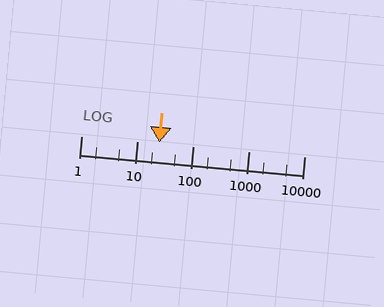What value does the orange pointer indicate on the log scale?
The pointer indicates approximately 25.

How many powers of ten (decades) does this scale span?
The scale spans 4 decades, from 1 to 10000.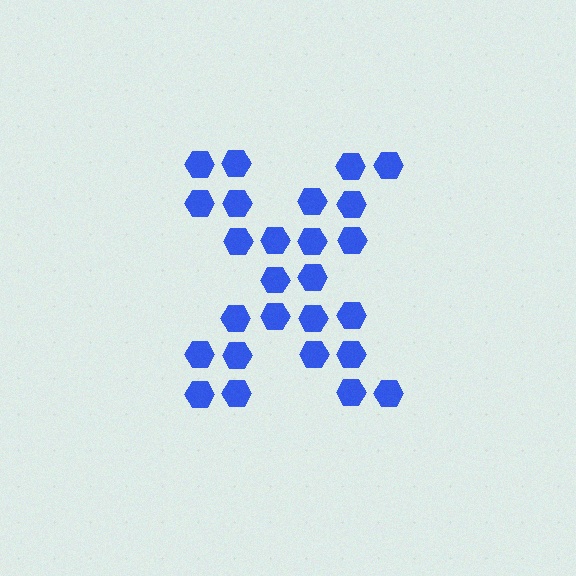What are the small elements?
The small elements are hexagons.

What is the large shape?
The large shape is the letter X.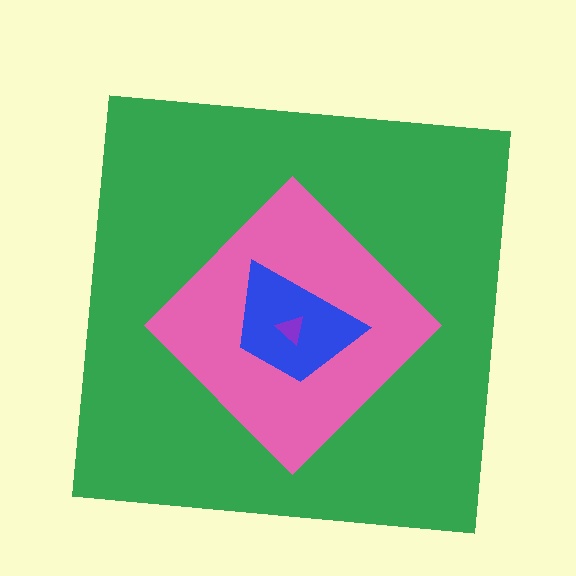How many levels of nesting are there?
4.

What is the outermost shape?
The green square.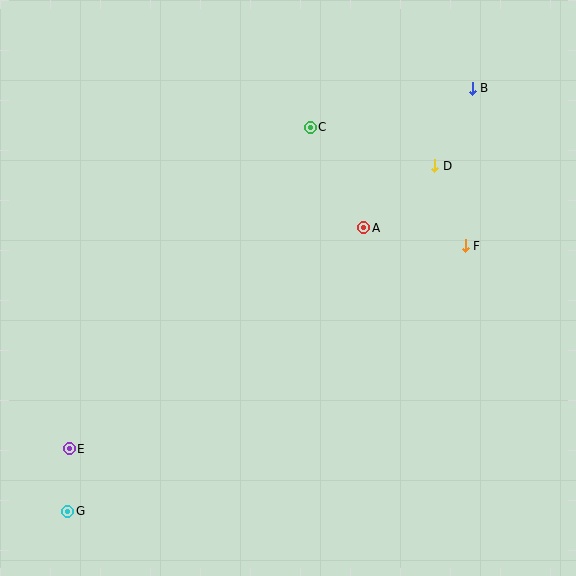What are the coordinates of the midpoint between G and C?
The midpoint between G and C is at (189, 319).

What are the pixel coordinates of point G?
Point G is at (68, 511).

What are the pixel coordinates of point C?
Point C is at (310, 127).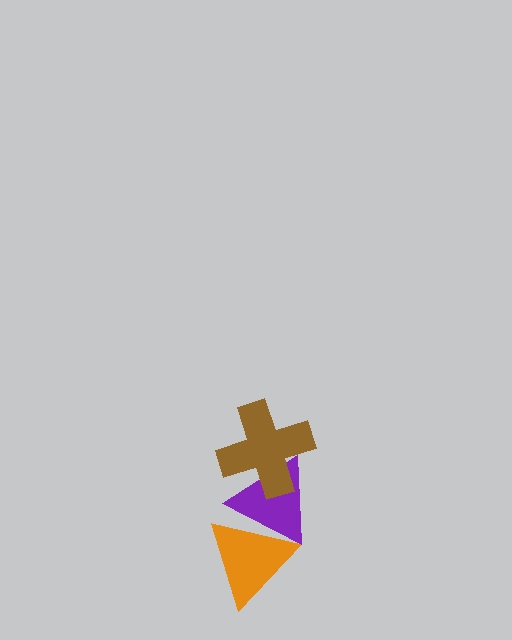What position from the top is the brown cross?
The brown cross is 1st from the top.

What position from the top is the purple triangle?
The purple triangle is 2nd from the top.